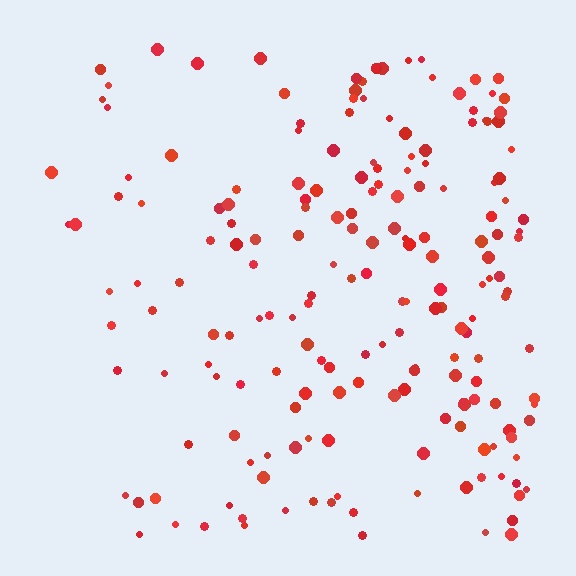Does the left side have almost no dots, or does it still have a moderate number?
Still a moderate number, just noticeably fewer than the right.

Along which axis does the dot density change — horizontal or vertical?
Horizontal.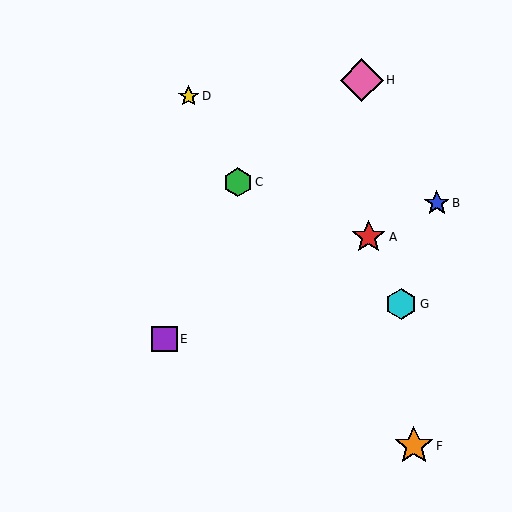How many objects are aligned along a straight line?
3 objects (A, B, E) are aligned along a straight line.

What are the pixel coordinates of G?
Object G is at (401, 304).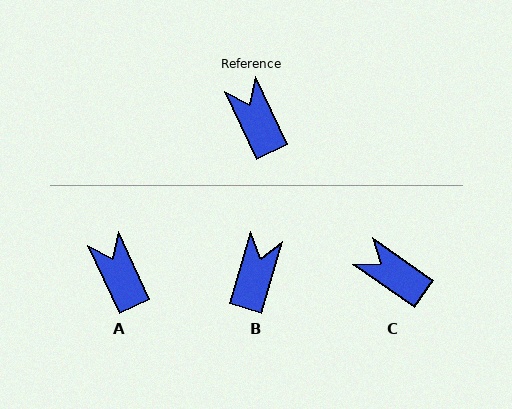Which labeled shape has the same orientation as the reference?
A.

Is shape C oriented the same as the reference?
No, it is off by about 30 degrees.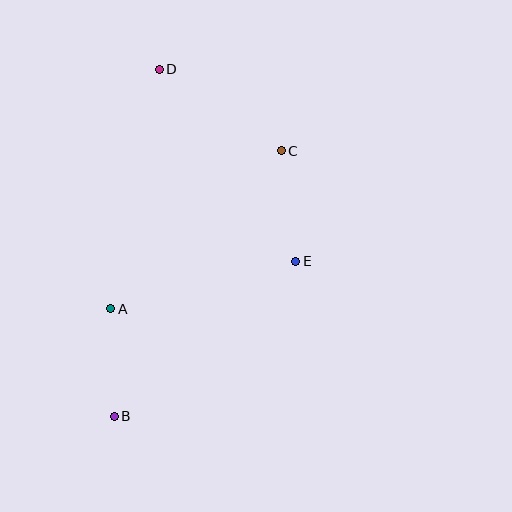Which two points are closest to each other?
Points A and B are closest to each other.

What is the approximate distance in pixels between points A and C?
The distance between A and C is approximately 233 pixels.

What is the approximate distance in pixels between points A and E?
The distance between A and E is approximately 191 pixels.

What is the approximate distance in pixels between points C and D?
The distance between C and D is approximately 147 pixels.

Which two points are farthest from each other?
Points B and D are farthest from each other.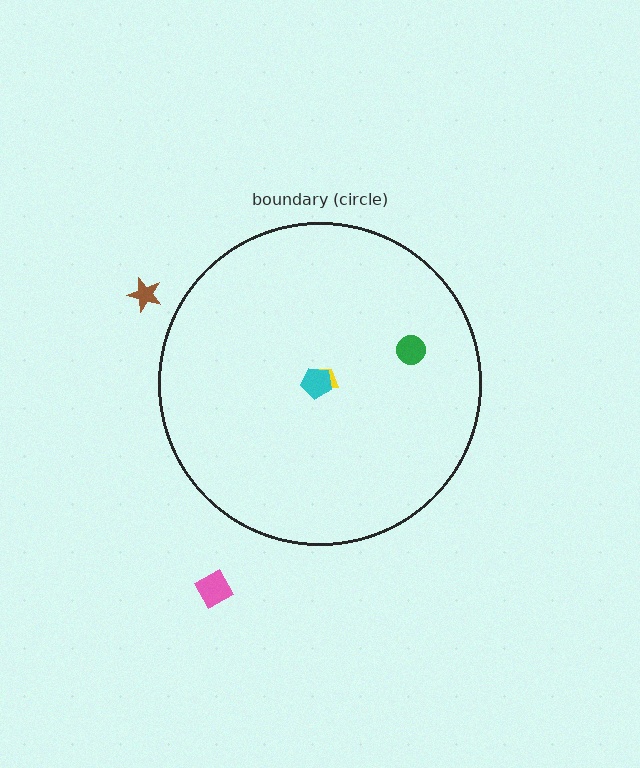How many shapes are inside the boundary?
3 inside, 2 outside.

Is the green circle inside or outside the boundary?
Inside.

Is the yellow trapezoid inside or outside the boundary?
Inside.